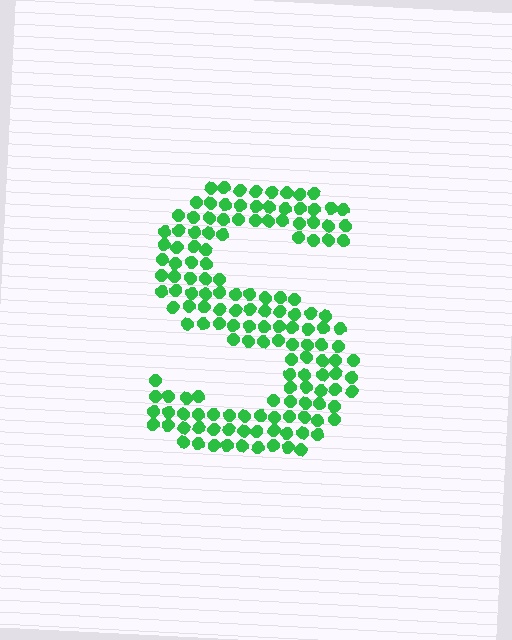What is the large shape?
The large shape is the letter S.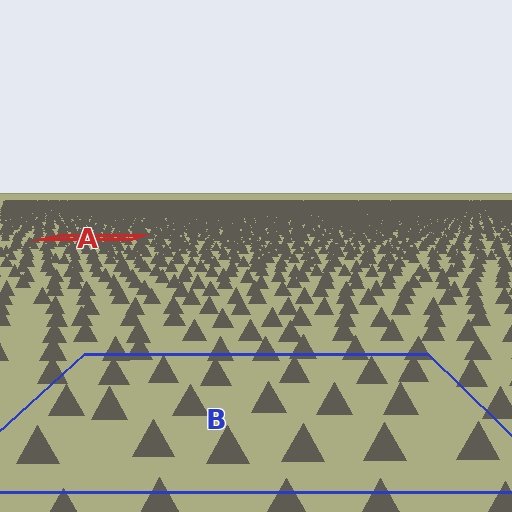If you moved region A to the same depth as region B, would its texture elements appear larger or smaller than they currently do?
They would appear larger. At a closer depth, the same texture elements are projected at a bigger on-screen size.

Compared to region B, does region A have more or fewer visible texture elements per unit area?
Region A has more texture elements per unit area — they are packed more densely because it is farther away.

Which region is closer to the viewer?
Region B is closer. The texture elements there are larger and more spread out.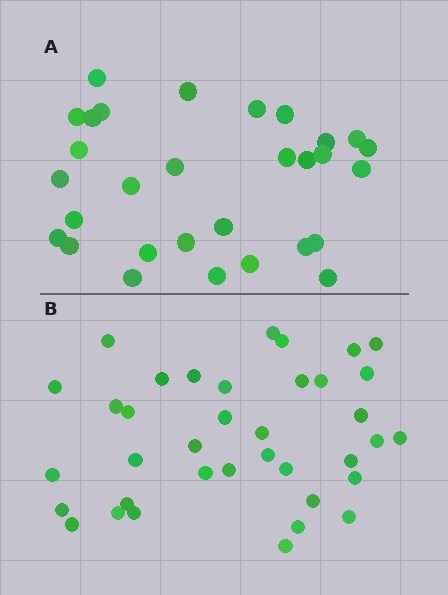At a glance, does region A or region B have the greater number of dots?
Region B (the bottom region) has more dots.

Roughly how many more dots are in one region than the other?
Region B has roughly 8 or so more dots than region A.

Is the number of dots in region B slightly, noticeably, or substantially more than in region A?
Region B has only slightly more — the two regions are fairly close. The ratio is roughly 1.2 to 1.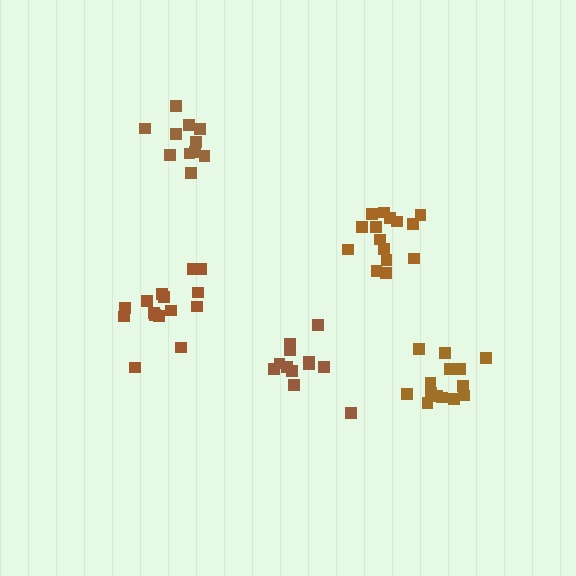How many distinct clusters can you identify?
There are 5 distinct clusters.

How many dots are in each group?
Group 1: 12 dots, Group 2: 15 dots, Group 3: 15 dots, Group 4: 11 dots, Group 5: 14 dots (67 total).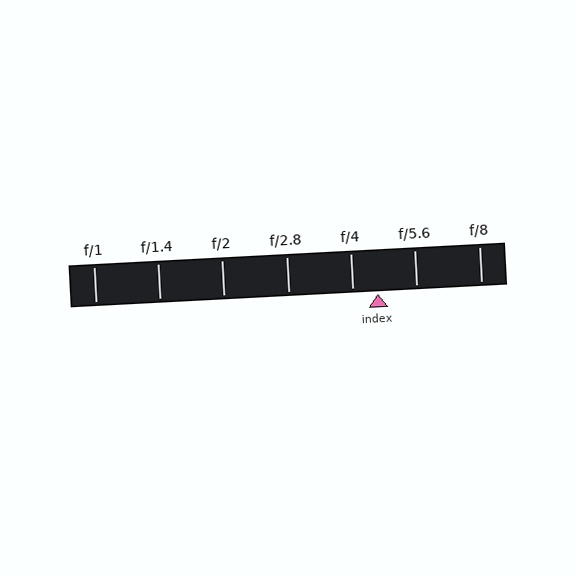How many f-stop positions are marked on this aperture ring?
There are 7 f-stop positions marked.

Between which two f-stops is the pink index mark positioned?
The index mark is between f/4 and f/5.6.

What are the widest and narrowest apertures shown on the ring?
The widest aperture shown is f/1 and the narrowest is f/8.